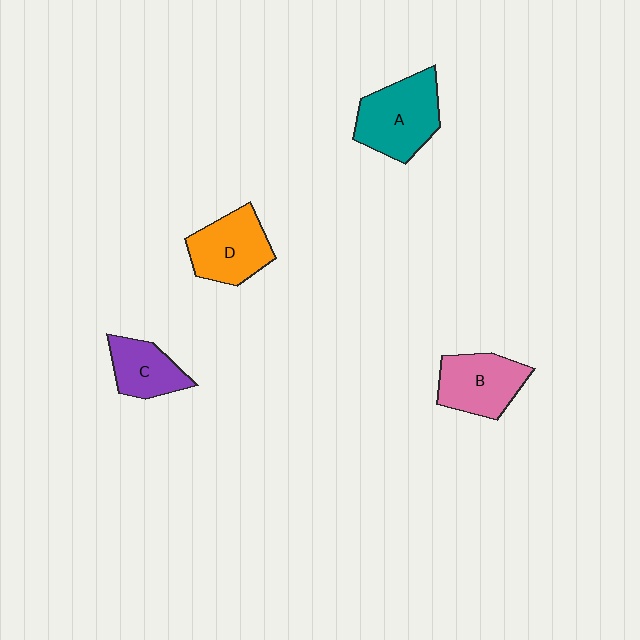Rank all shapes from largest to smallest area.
From largest to smallest: A (teal), D (orange), B (pink), C (purple).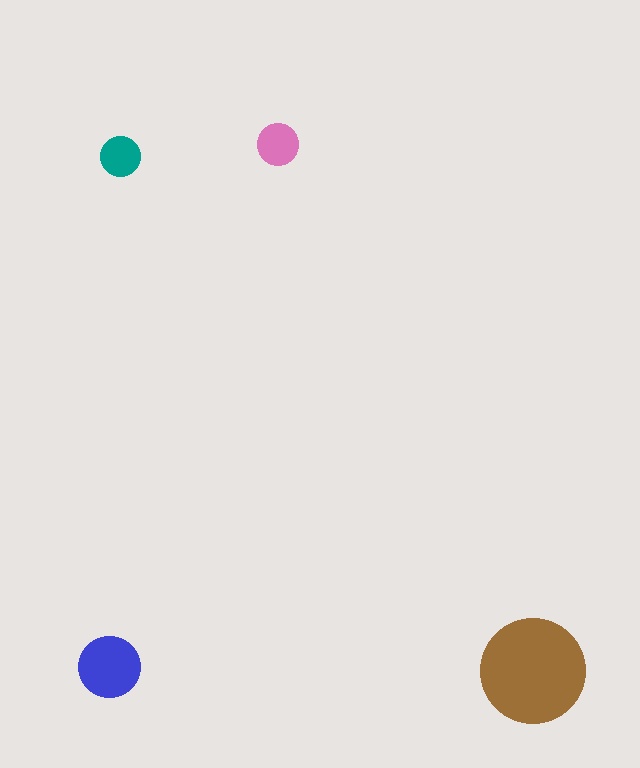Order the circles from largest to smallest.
the brown one, the blue one, the pink one, the teal one.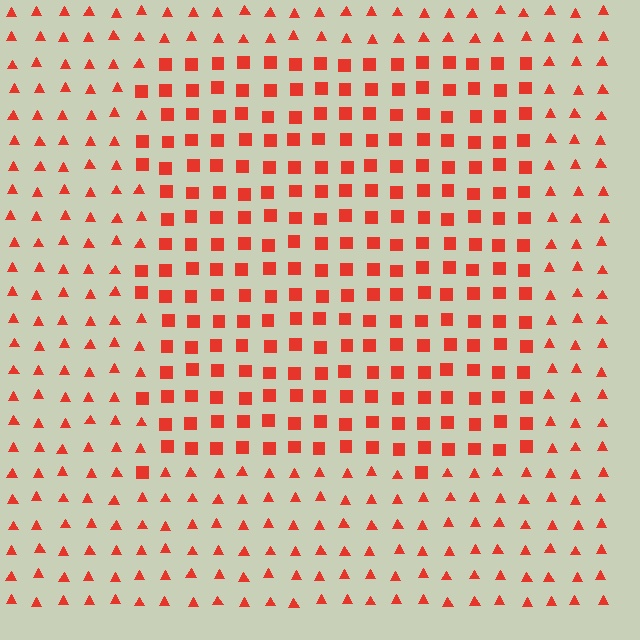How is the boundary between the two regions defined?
The boundary is defined by a change in element shape: squares inside vs. triangles outside. All elements share the same color and spacing.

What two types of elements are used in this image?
The image uses squares inside the rectangle region and triangles outside it.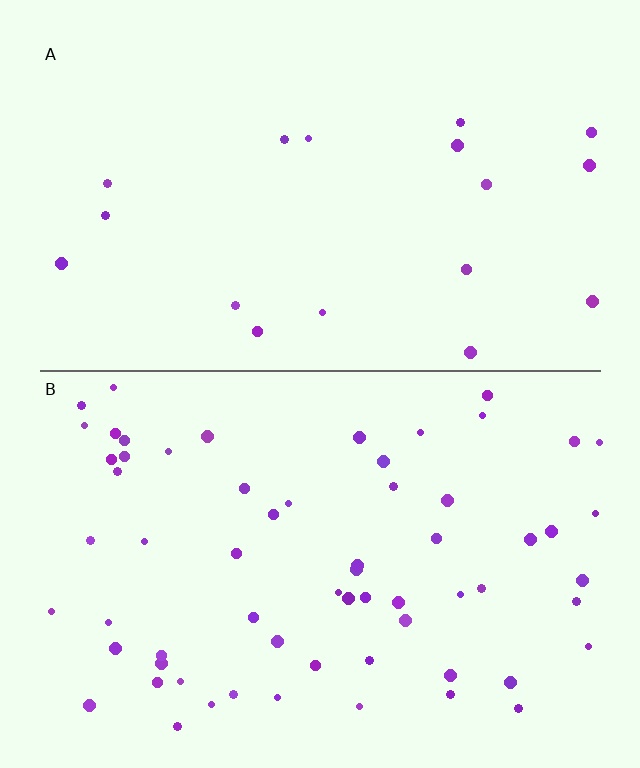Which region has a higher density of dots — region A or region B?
B (the bottom).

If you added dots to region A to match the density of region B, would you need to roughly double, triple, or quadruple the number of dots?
Approximately quadruple.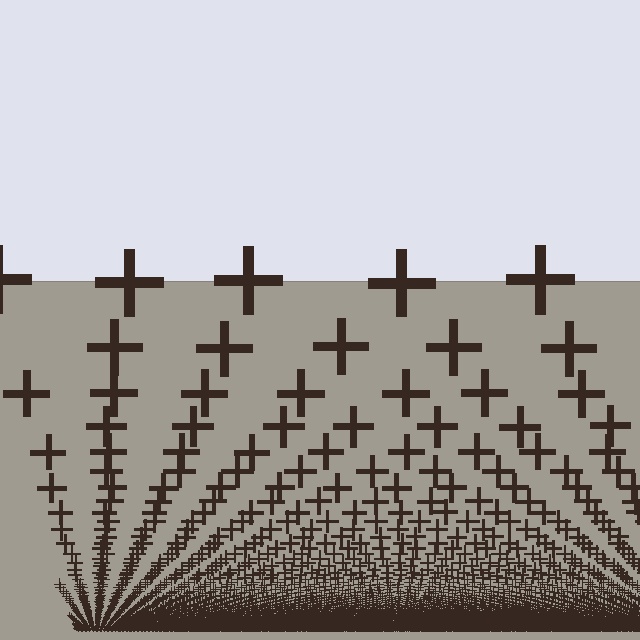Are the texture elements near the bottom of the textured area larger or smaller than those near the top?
Smaller. The gradient is inverted — elements near the bottom are smaller and denser.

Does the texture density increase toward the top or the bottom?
Density increases toward the bottom.